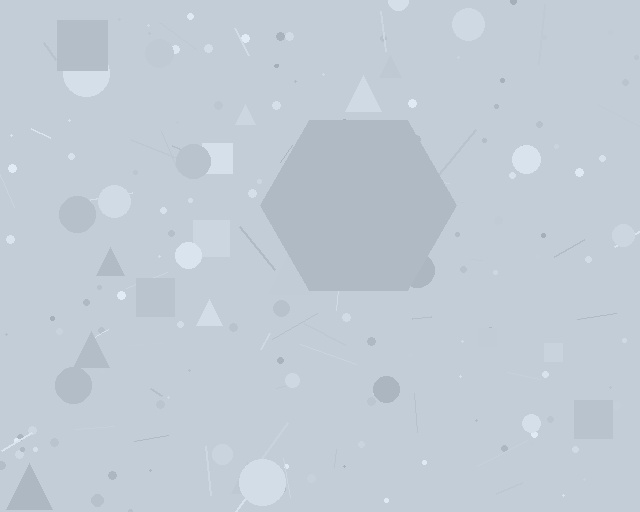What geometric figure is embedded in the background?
A hexagon is embedded in the background.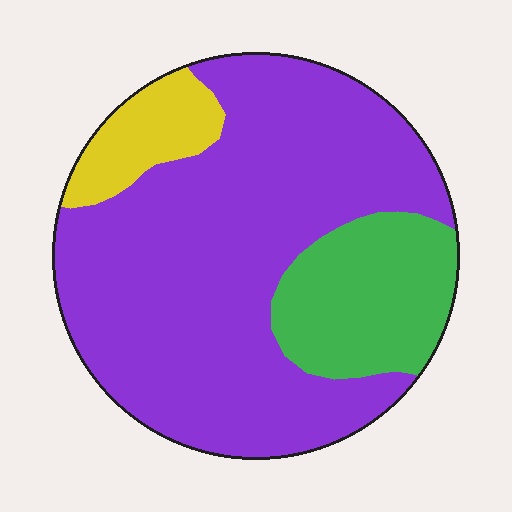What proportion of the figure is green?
Green covers roughly 20% of the figure.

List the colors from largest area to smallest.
From largest to smallest: purple, green, yellow.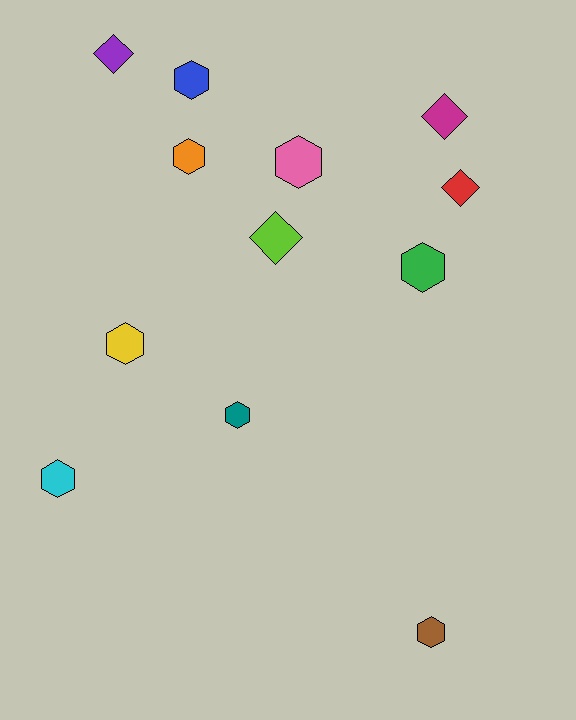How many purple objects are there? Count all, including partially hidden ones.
There is 1 purple object.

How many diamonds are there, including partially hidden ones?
There are 4 diamonds.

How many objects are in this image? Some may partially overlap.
There are 12 objects.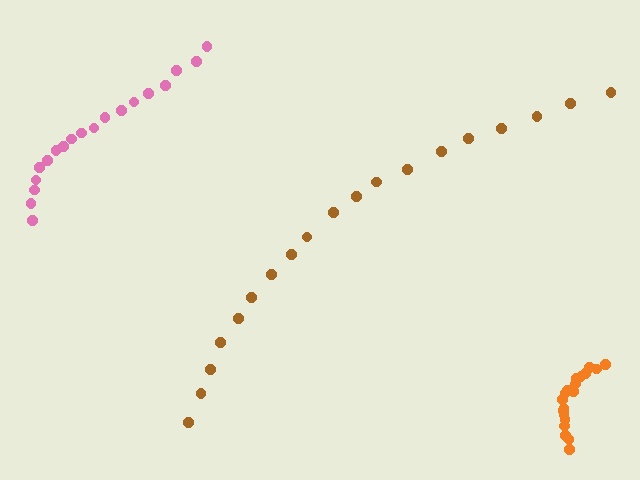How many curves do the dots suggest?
There are 3 distinct paths.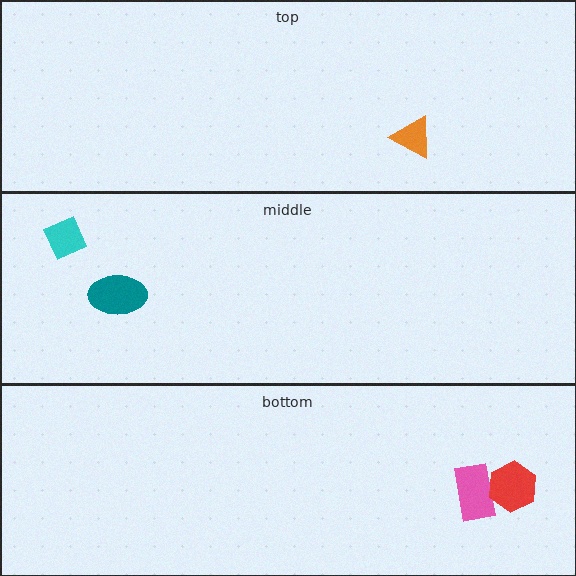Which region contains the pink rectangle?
The bottom region.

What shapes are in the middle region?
The cyan diamond, the teal ellipse.